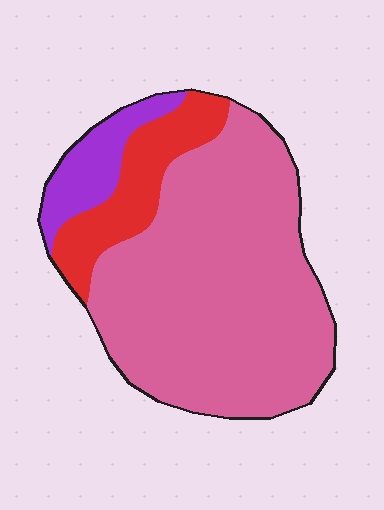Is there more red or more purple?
Red.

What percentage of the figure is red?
Red takes up about one sixth (1/6) of the figure.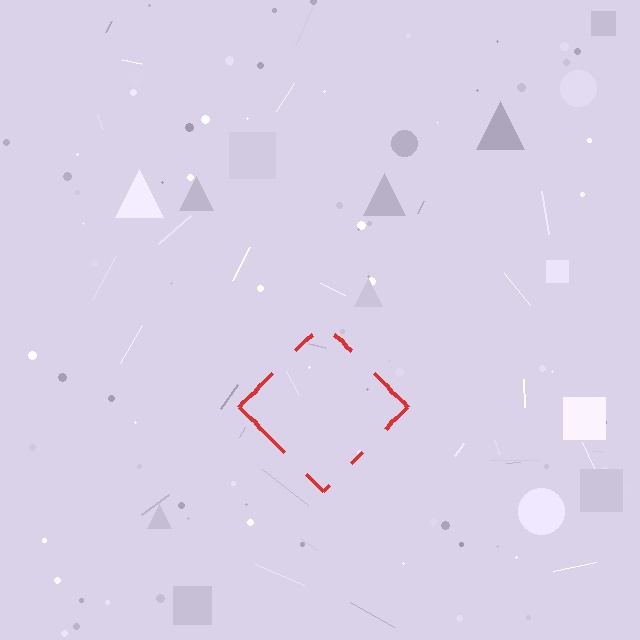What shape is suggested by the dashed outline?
The dashed outline suggests a diamond.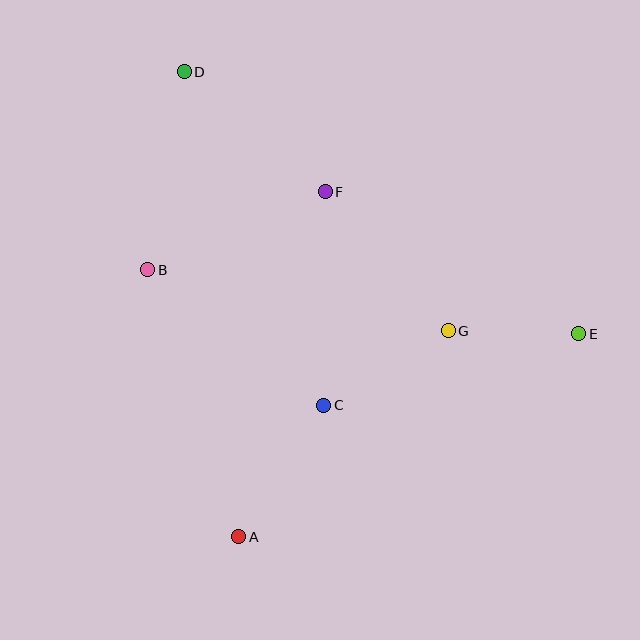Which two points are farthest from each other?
Points D and E are farthest from each other.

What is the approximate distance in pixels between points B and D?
The distance between B and D is approximately 202 pixels.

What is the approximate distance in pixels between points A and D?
The distance between A and D is approximately 468 pixels.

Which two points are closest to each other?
Points E and G are closest to each other.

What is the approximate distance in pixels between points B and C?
The distance between B and C is approximately 222 pixels.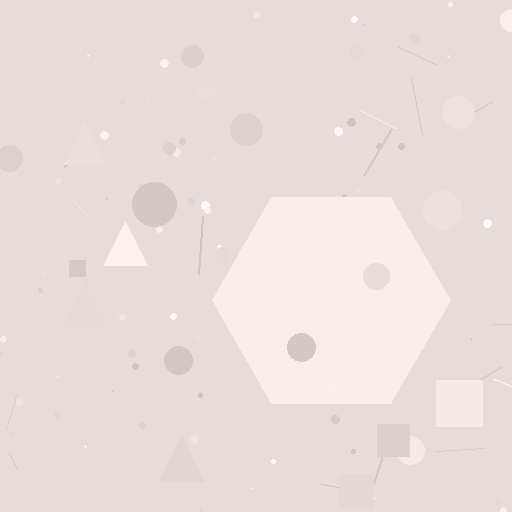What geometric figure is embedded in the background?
A hexagon is embedded in the background.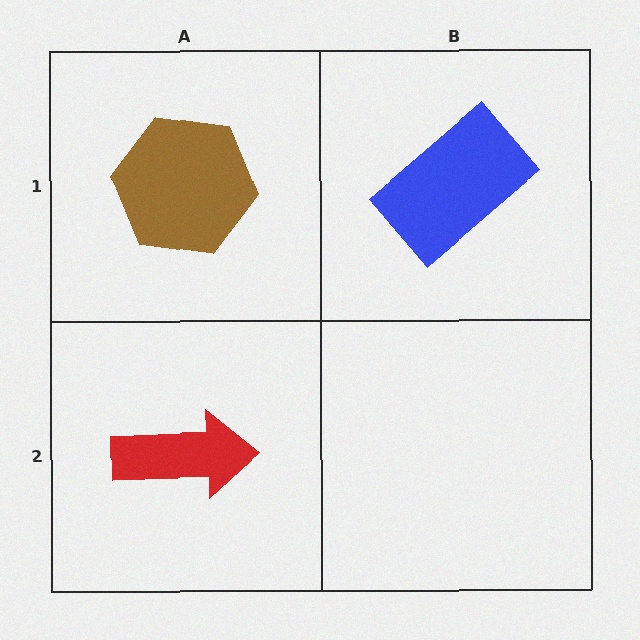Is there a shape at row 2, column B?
No, that cell is empty.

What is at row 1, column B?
A blue rectangle.